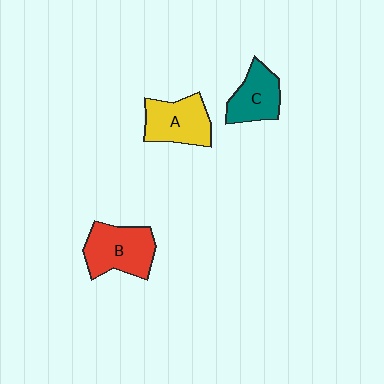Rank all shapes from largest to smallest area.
From largest to smallest: B (red), A (yellow), C (teal).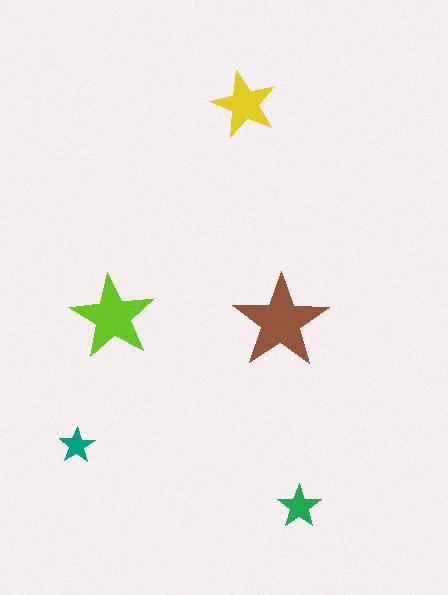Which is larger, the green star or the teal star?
The green one.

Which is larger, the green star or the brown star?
The brown one.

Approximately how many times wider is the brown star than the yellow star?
About 1.5 times wider.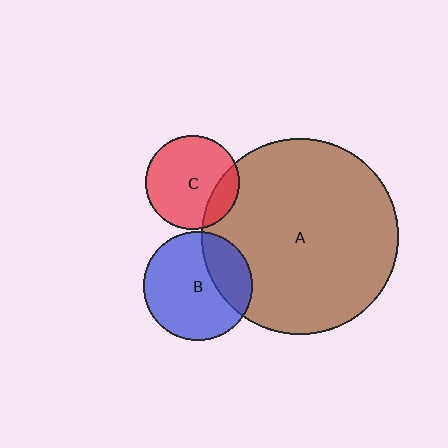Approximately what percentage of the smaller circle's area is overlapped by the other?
Approximately 20%.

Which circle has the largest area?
Circle A (brown).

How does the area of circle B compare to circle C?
Approximately 1.4 times.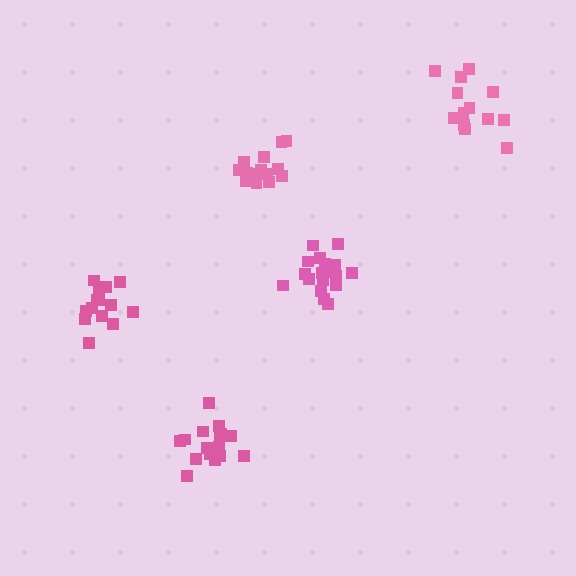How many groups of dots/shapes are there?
There are 5 groups.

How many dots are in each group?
Group 1: 19 dots, Group 2: 13 dots, Group 3: 16 dots, Group 4: 14 dots, Group 5: 15 dots (77 total).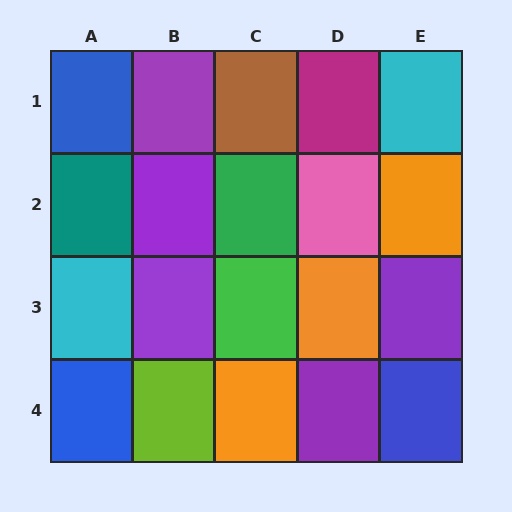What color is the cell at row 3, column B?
Purple.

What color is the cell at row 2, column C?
Green.